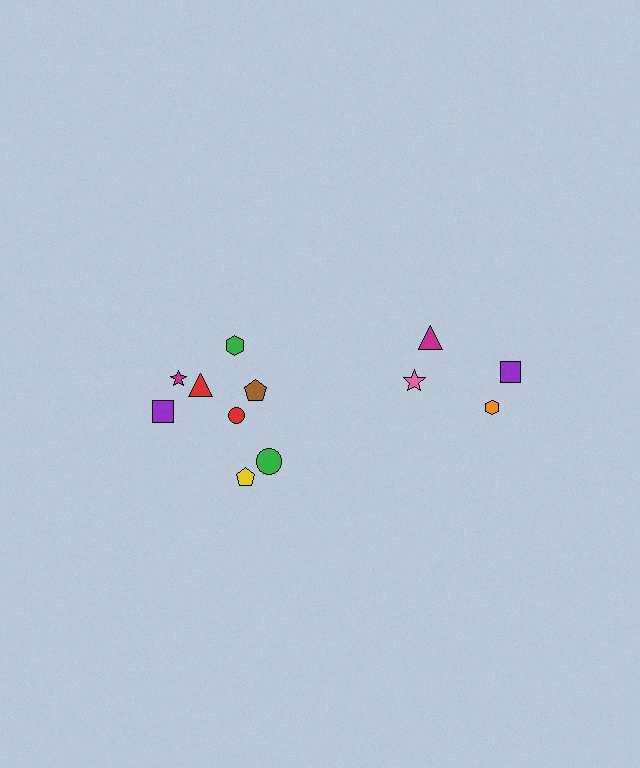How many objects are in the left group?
There are 8 objects.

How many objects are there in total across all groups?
There are 12 objects.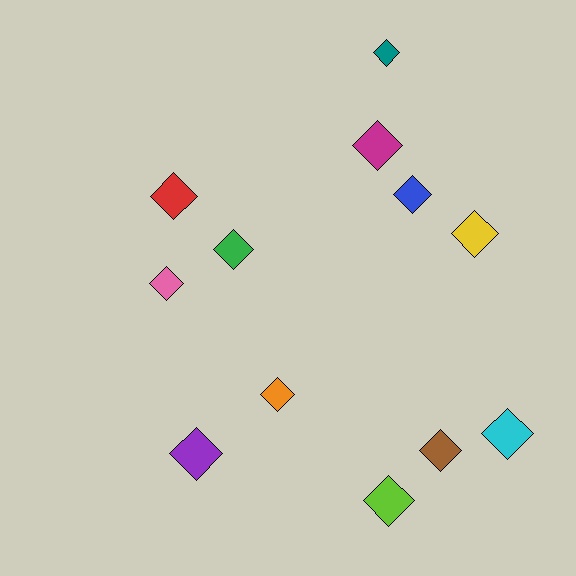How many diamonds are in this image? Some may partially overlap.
There are 12 diamonds.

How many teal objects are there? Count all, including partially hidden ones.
There is 1 teal object.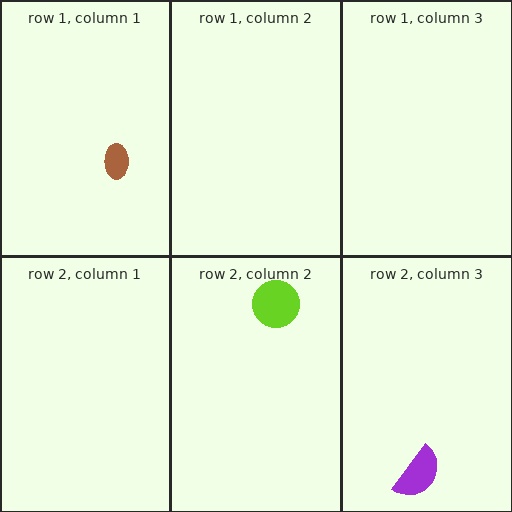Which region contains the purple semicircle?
The row 2, column 3 region.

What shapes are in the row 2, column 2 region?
The lime circle.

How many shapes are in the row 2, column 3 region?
1.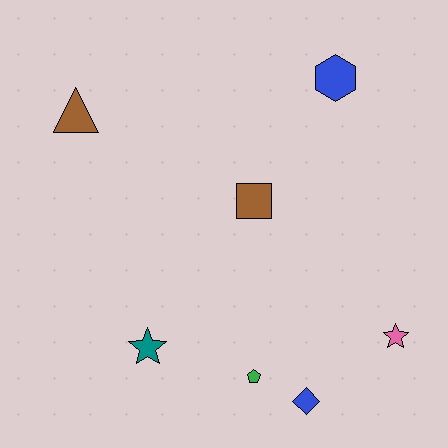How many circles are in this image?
There are no circles.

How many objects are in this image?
There are 7 objects.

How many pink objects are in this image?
There is 1 pink object.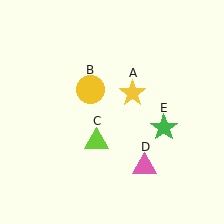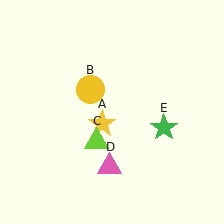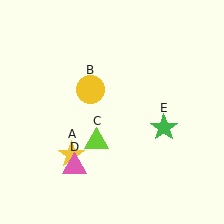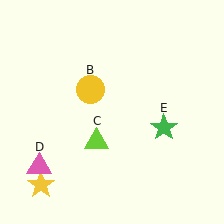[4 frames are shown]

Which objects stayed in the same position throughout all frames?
Yellow circle (object B) and lime triangle (object C) and green star (object E) remained stationary.